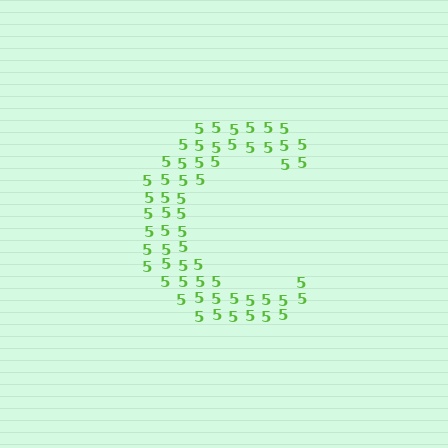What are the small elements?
The small elements are digit 5's.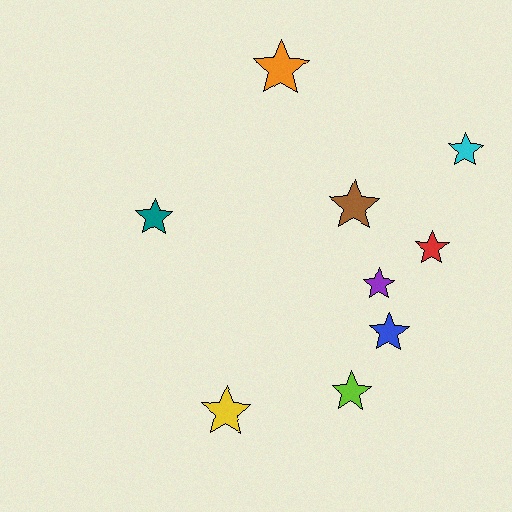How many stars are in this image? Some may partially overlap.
There are 9 stars.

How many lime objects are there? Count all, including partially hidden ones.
There is 1 lime object.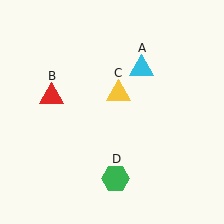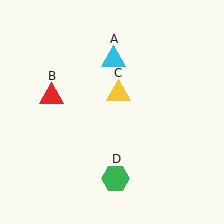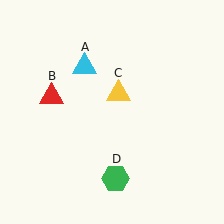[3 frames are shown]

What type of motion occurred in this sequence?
The cyan triangle (object A) rotated counterclockwise around the center of the scene.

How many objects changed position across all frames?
1 object changed position: cyan triangle (object A).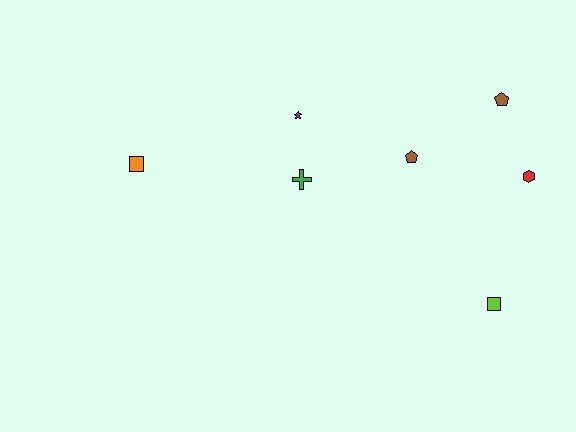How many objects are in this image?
There are 7 objects.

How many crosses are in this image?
There is 1 cross.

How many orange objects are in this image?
There is 1 orange object.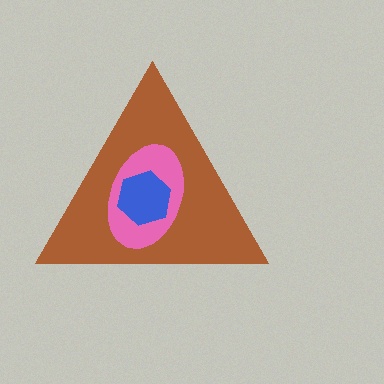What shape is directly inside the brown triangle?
The pink ellipse.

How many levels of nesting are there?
3.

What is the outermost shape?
The brown triangle.